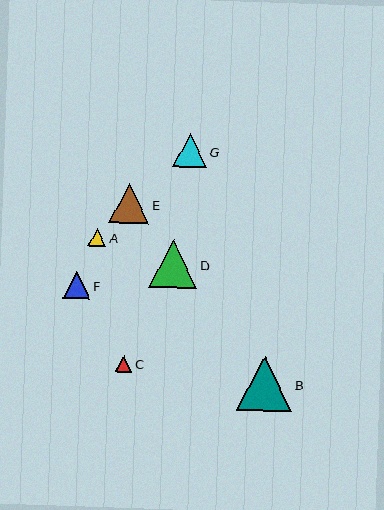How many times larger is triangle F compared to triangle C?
Triangle F is approximately 1.7 times the size of triangle C.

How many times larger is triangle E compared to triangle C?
Triangle E is approximately 2.5 times the size of triangle C.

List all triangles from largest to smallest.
From largest to smallest: B, D, E, G, F, A, C.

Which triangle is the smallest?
Triangle C is the smallest with a size of approximately 16 pixels.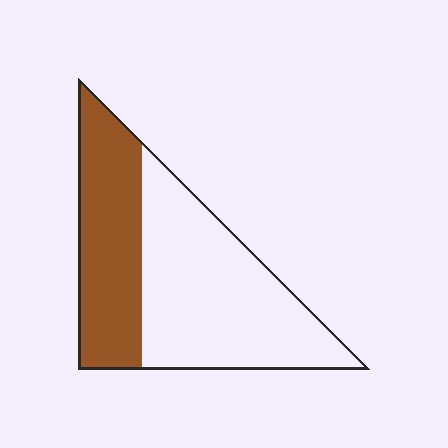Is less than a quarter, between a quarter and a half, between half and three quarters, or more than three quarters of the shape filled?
Between a quarter and a half.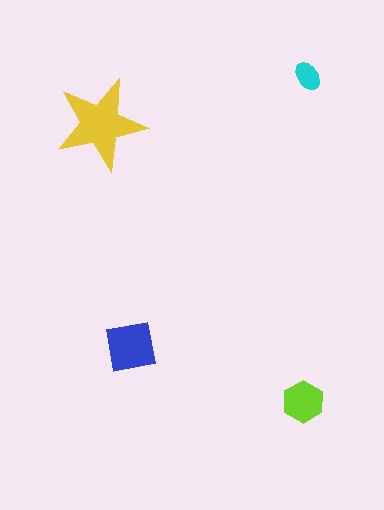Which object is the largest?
The yellow star.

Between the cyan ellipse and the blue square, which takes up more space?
The blue square.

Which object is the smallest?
The cyan ellipse.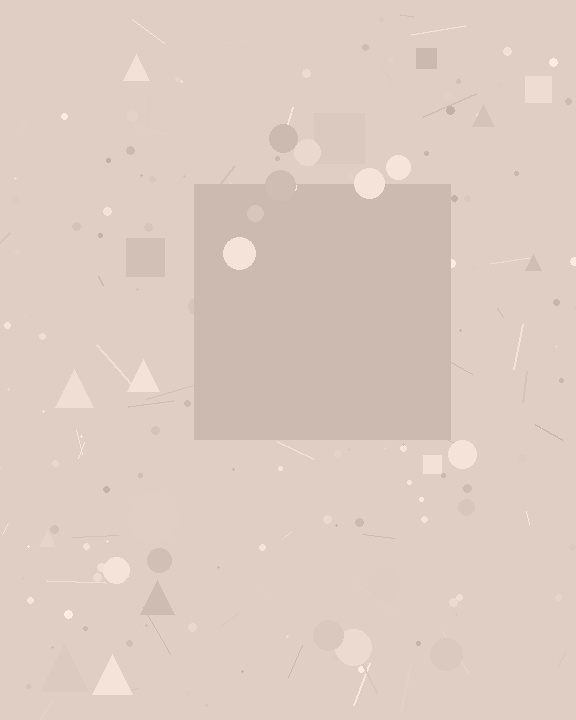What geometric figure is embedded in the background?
A square is embedded in the background.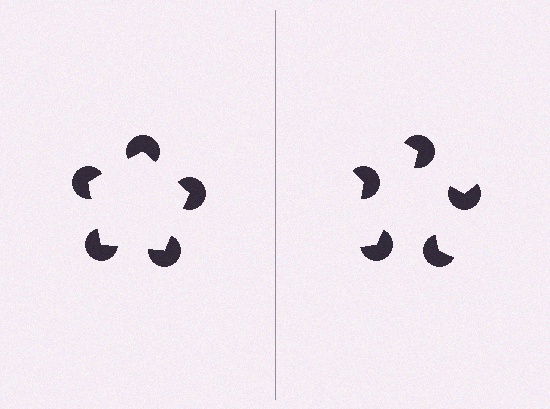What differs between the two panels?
The pac-man discs are positioned identically on both sides; only the wedge orientations differ. On the left they align to a pentagon; on the right they are misaligned.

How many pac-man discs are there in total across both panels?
10 — 5 on each side.